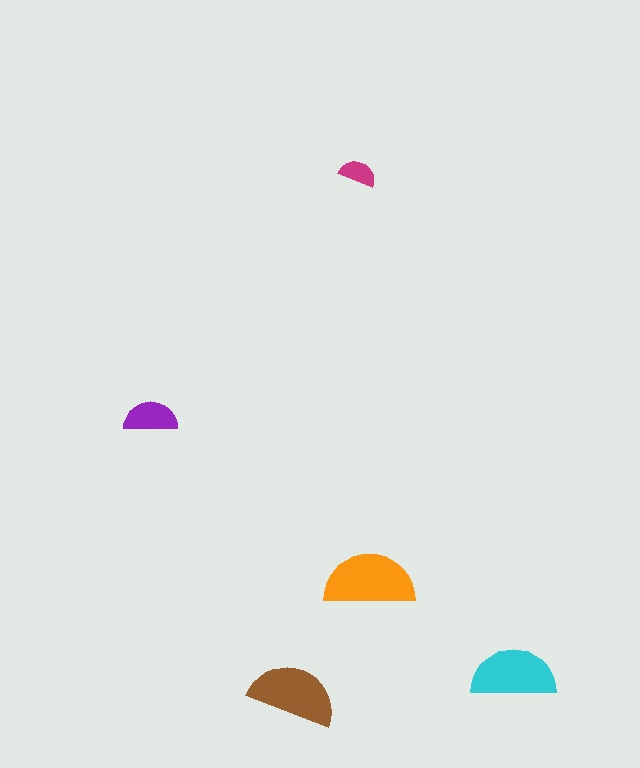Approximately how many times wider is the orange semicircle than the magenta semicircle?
About 2.5 times wider.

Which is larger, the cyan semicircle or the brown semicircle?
The brown one.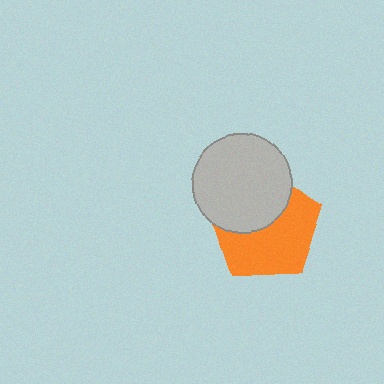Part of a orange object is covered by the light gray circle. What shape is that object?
It is a pentagon.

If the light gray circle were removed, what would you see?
You would see the complete orange pentagon.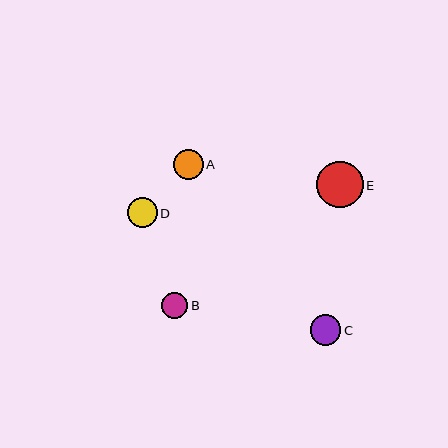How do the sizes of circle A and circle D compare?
Circle A and circle D are approximately the same size.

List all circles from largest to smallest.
From largest to smallest: E, C, A, D, B.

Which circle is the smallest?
Circle B is the smallest with a size of approximately 26 pixels.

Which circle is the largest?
Circle E is the largest with a size of approximately 46 pixels.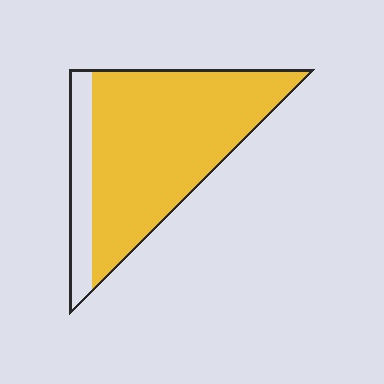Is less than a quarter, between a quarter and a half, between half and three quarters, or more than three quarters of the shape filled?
More than three quarters.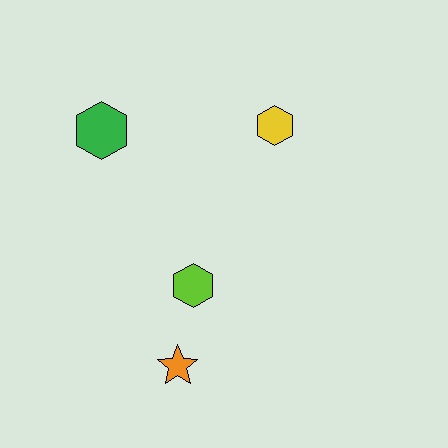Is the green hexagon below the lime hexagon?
No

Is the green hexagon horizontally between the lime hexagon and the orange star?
No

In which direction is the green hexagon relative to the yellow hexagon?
The green hexagon is to the left of the yellow hexagon.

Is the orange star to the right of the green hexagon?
Yes